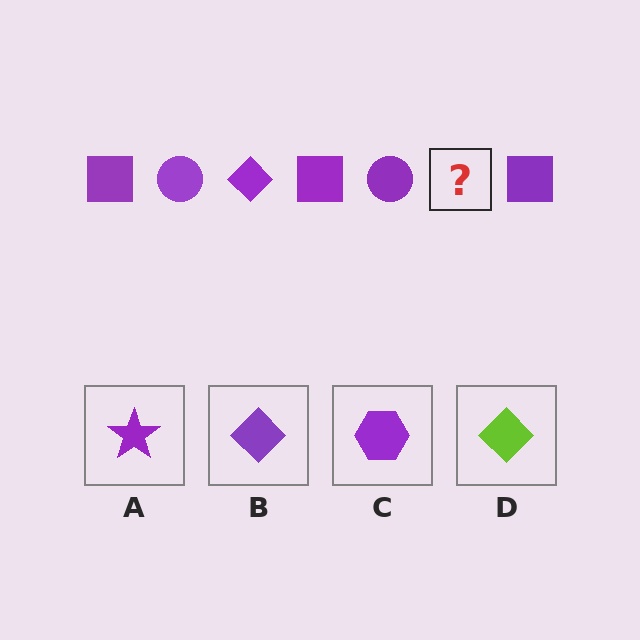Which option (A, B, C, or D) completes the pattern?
B.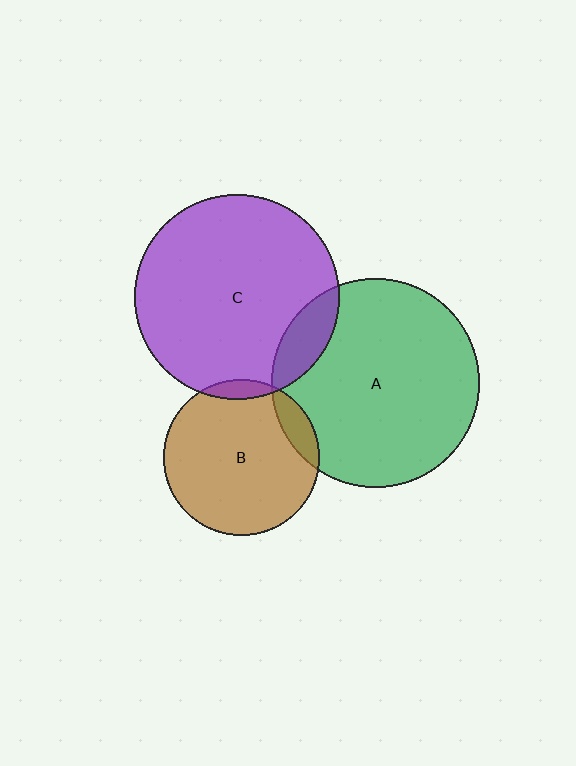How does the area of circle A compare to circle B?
Approximately 1.8 times.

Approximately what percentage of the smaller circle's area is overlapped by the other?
Approximately 10%.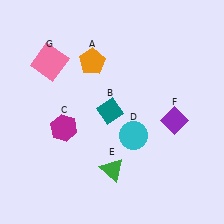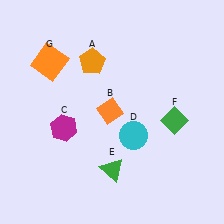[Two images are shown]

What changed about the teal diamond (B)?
In Image 1, B is teal. In Image 2, it changed to orange.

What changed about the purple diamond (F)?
In Image 1, F is purple. In Image 2, it changed to green.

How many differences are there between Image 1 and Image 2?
There are 3 differences between the two images.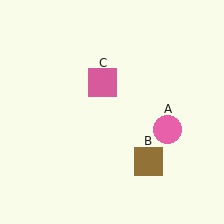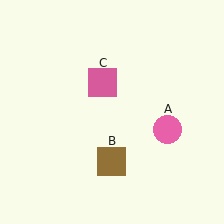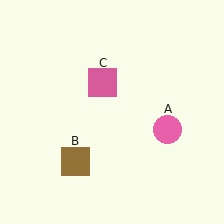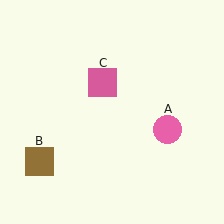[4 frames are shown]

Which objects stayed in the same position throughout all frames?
Pink circle (object A) and pink square (object C) remained stationary.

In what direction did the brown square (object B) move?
The brown square (object B) moved left.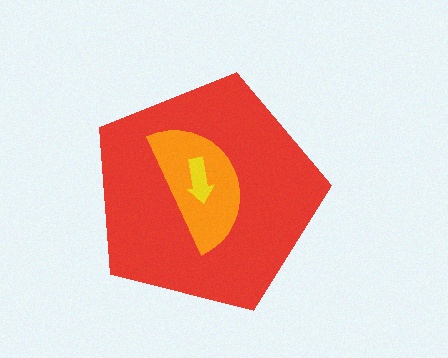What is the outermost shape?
The red pentagon.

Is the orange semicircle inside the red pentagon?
Yes.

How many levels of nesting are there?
3.